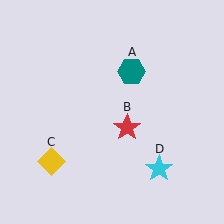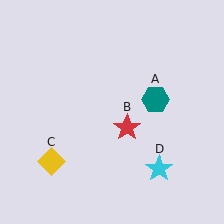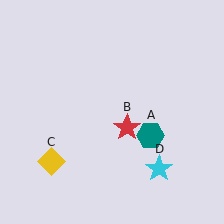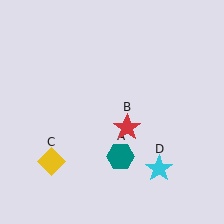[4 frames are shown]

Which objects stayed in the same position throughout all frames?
Red star (object B) and yellow diamond (object C) and cyan star (object D) remained stationary.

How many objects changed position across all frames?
1 object changed position: teal hexagon (object A).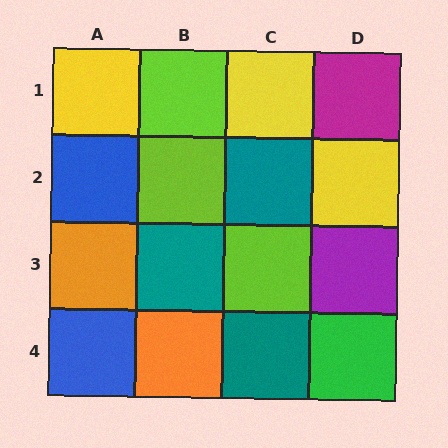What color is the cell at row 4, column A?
Blue.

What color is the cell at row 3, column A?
Orange.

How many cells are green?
1 cell is green.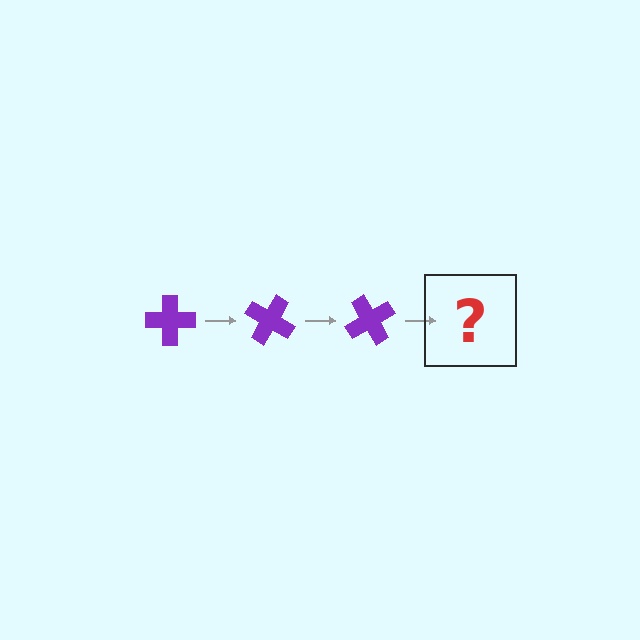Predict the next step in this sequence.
The next step is a purple cross rotated 90 degrees.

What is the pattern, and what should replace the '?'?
The pattern is that the cross rotates 30 degrees each step. The '?' should be a purple cross rotated 90 degrees.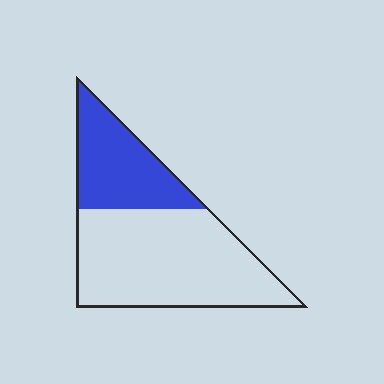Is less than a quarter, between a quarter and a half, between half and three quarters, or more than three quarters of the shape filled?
Between a quarter and a half.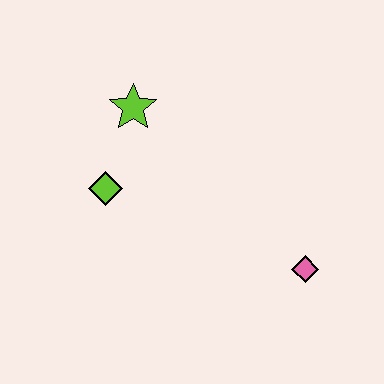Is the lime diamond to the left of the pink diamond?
Yes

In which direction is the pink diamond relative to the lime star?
The pink diamond is to the right of the lime star.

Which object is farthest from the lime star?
The pink diamond is farthest from the lime star.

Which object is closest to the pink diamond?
The lime diamond is closest to the pink diamond.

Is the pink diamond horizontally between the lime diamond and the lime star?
No